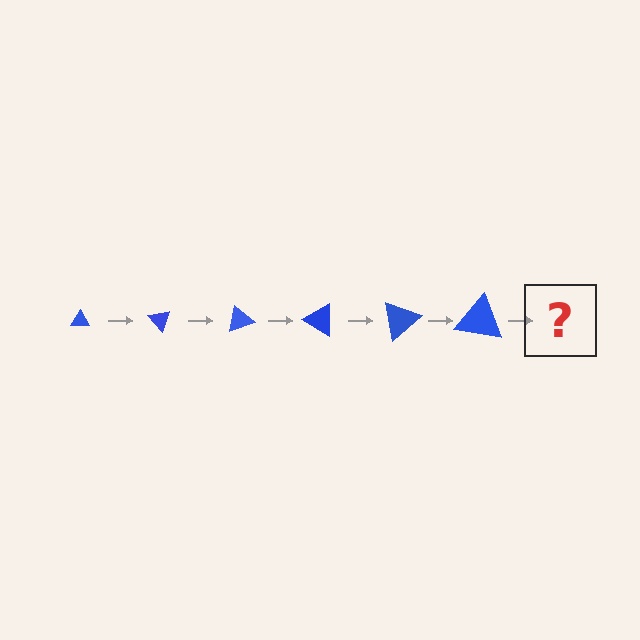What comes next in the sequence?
The next element should be a triangle, larger than the previous one and rotated 300 degrees from the start.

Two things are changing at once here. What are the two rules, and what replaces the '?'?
The two rules are that the triangle grows larger each step and it rotates 50 degrees each step. The '?' should be a triangle, larger than the previous one and rotated 300 degrees from the start.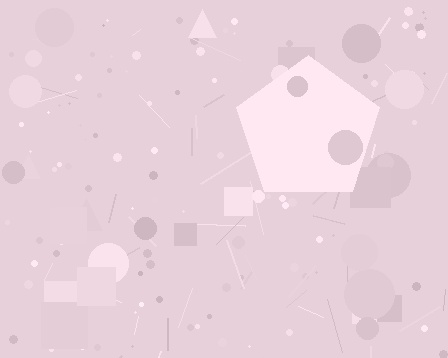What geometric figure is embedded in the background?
A pentagon is embedded in the background.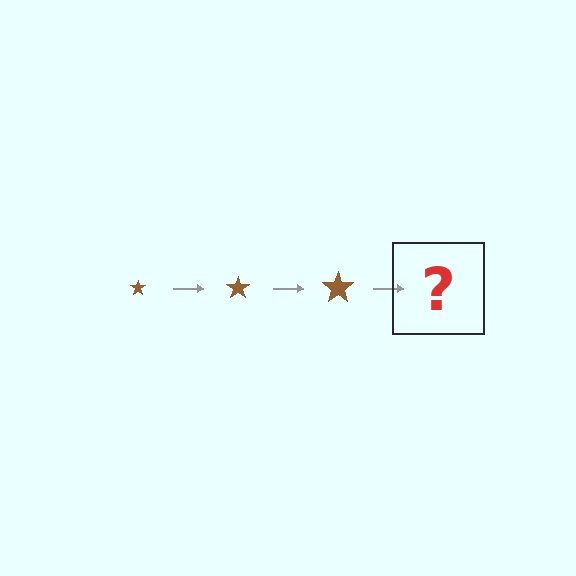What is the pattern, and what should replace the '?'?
The pattern is that the star gets progressively larger each step. The '?' should be a brown star, larger than the previous one.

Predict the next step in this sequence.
The next step is a brown star, larger than the previous one.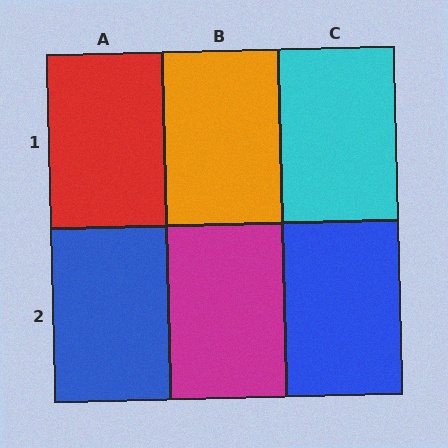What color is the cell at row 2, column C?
Blue.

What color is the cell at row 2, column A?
Blue.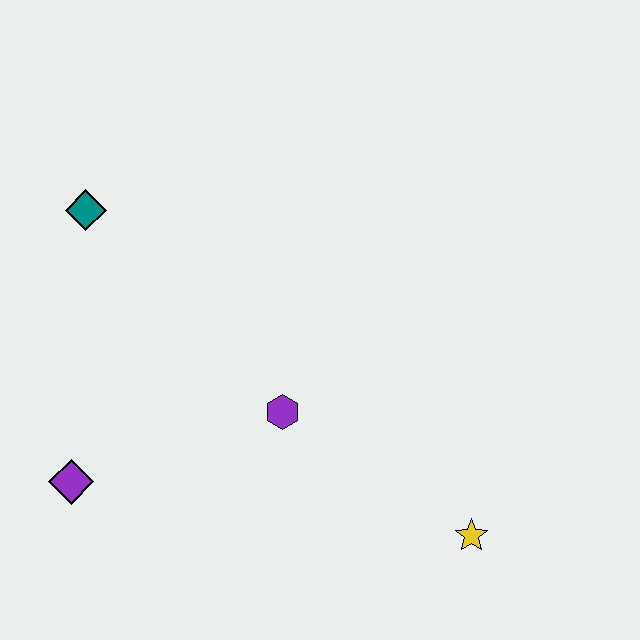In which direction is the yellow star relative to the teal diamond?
The yellow star is to the right of the teal diamond.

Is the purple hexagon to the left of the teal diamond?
No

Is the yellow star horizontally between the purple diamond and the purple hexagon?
No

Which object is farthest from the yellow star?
The teal diamond is farthest from the yellow star.